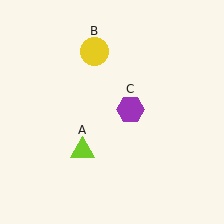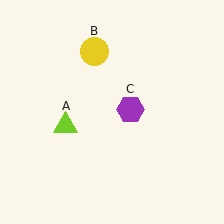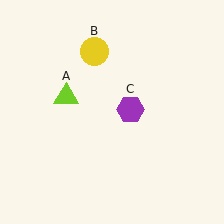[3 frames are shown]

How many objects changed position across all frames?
1 object changed position: lime triangle (object A).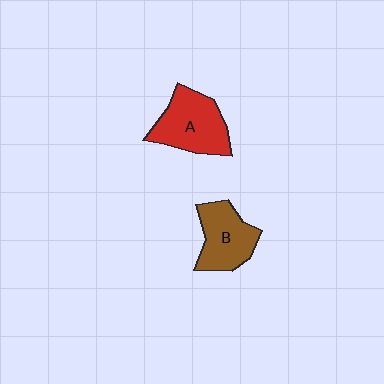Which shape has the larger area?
Shape A (red).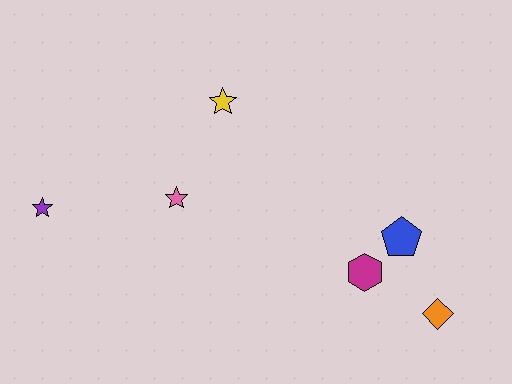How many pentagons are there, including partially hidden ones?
There is 1 pentagon.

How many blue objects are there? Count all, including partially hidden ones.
There is 1 blue object.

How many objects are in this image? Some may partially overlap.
There are 6 objects.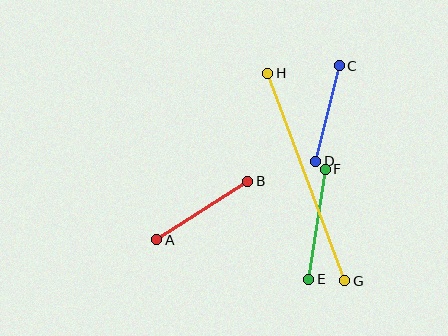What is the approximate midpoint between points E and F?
The midpoint is at approximately (317, 224) pixels.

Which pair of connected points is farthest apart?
Points G and H are farthest apart.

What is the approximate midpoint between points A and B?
The midpoint is at approximately (202, 210) pixels.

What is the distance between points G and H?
The distance is approximately 221 pixels.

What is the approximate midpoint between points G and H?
The midpoint is at approximately (306, 177) pixels.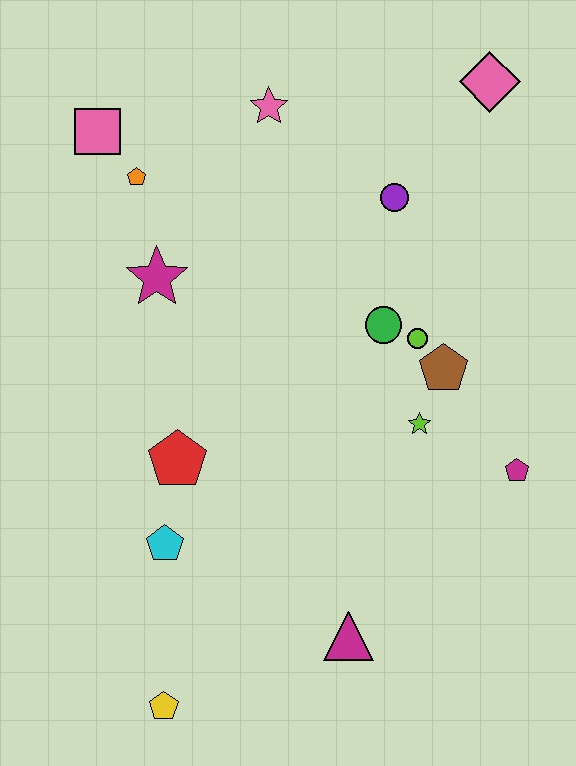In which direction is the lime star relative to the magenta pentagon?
The lime star is to the left of the magenta pentagon.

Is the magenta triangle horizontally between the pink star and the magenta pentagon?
Yes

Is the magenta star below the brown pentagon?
No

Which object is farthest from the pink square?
The yellow pentagon is farthest from the pink square.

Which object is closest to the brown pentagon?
The lime circle is closest to the brown pentagon.